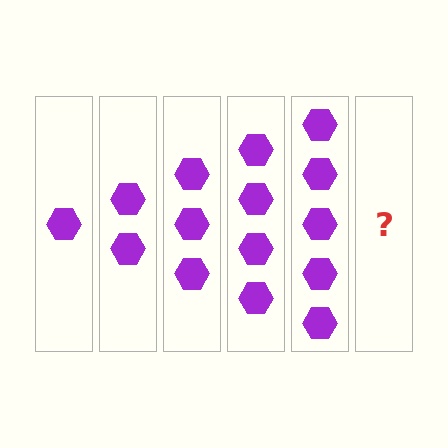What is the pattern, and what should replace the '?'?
The pattern is that each step adds one more hexagon. The '?' should be 6 hexagons.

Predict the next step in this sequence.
The next step is 6 hexagons.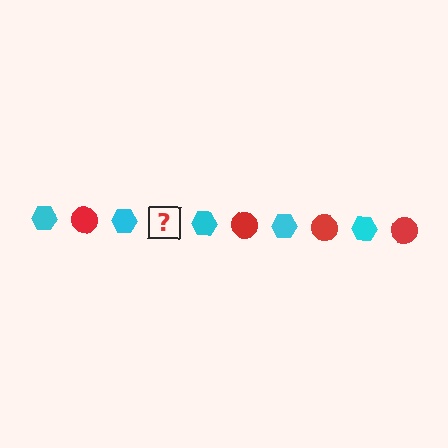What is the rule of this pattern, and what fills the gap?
The rule is that the pattern alternates between cyan hexagon and red circle. The gap should be filled with a red circle.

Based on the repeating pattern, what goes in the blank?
The blank should be a red circle.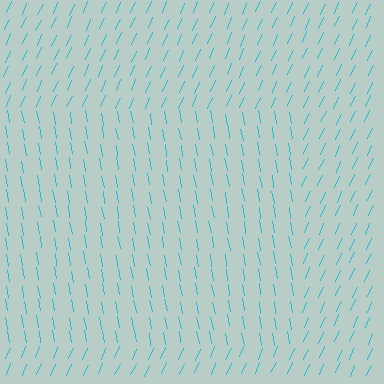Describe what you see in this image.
The image is filled with small cyan line segments. A rectangle region in the image has lines oriented differently from the surrounding lines, creating a visible texture boundary.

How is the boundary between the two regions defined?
The boundary is defined purely by a change in line orientation (approximately 34 degrees difference). All lines are the same color and thickness.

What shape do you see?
I see a rectangle.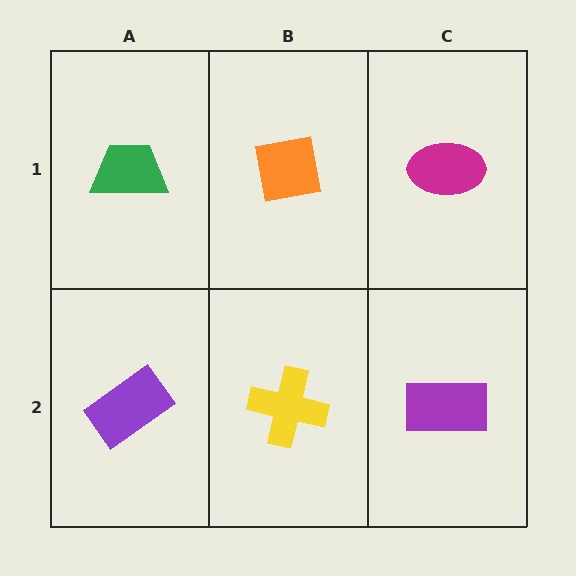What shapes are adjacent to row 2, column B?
An orange square (row 1, column B), a purple rectangle (row 2, column A), a purple rectangle (row 2, column C).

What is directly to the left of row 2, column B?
A purple rectangle.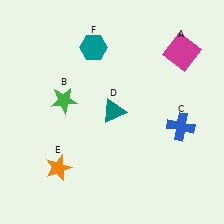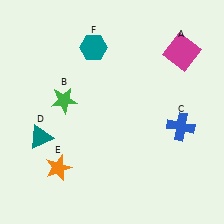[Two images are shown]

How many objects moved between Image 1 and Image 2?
1 object moved between the two images.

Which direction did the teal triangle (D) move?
The teal triangle (D) moved left.